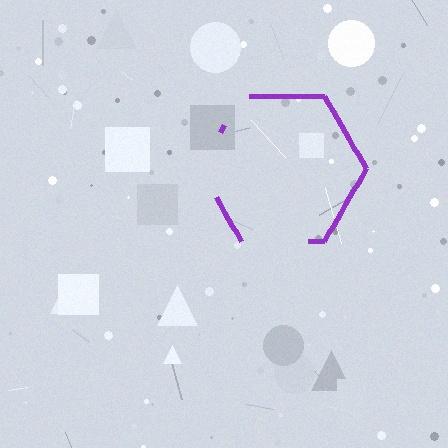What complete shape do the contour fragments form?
The contour fragments form a hexagon.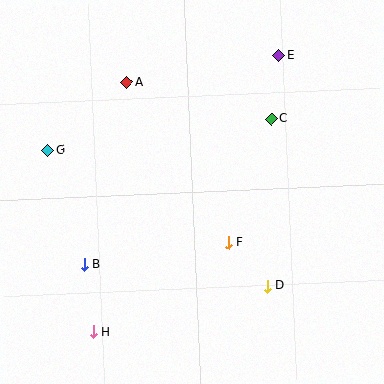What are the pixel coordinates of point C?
Point C is at (271, 119).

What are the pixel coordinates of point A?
Point A is at (127, 83).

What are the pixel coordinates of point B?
Point B is at (84, 265).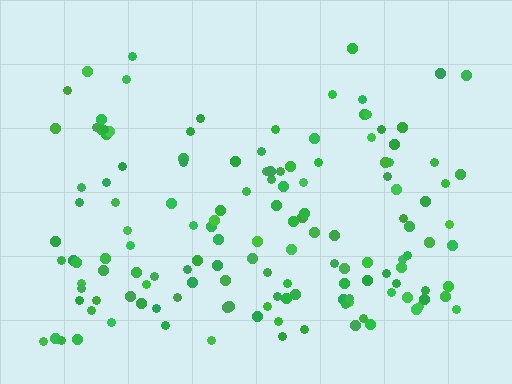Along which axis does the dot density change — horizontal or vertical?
Vertical.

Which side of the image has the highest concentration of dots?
The bottom.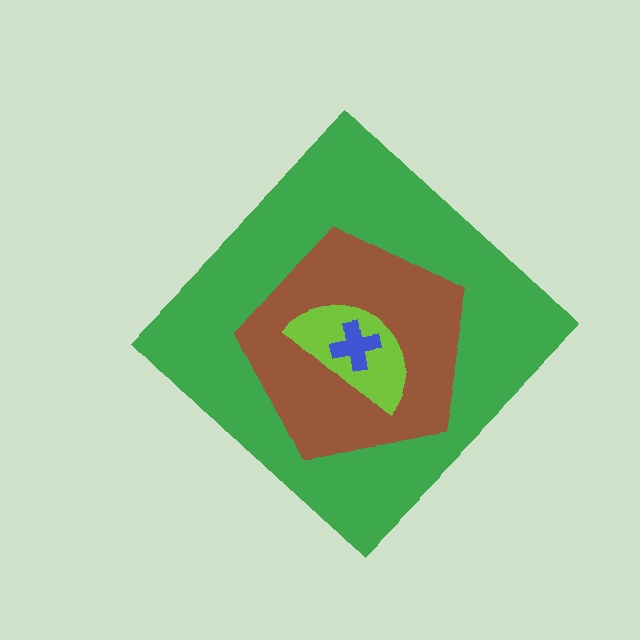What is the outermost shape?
The green diamond.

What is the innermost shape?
The blue cross.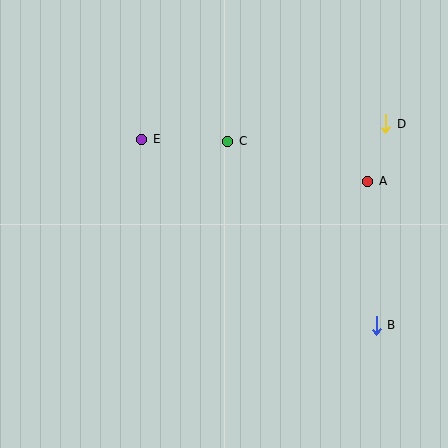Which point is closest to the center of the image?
Point C at (228, 141) is closest to the center.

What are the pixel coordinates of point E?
Point E is at (142, 139).